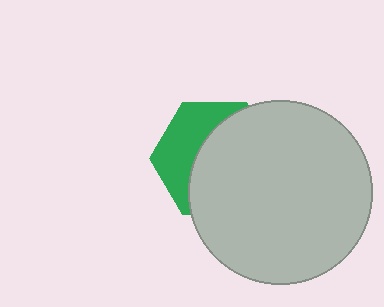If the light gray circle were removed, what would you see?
You would see the complete green hexagon.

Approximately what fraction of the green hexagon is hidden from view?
Roughly 62% of the green hexagon is hidden behind the light gray circle.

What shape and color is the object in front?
The object in front is a light gray circle.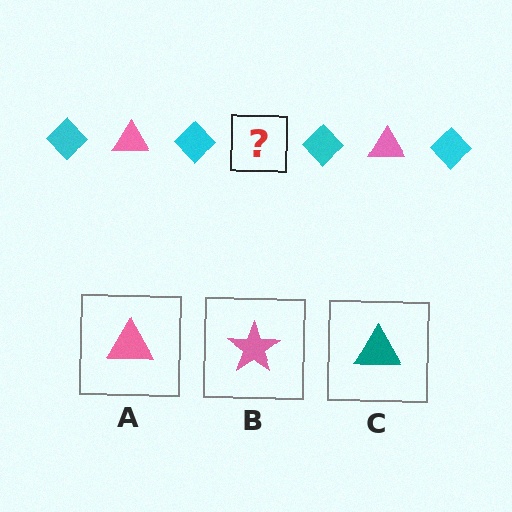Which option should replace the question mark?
Option A.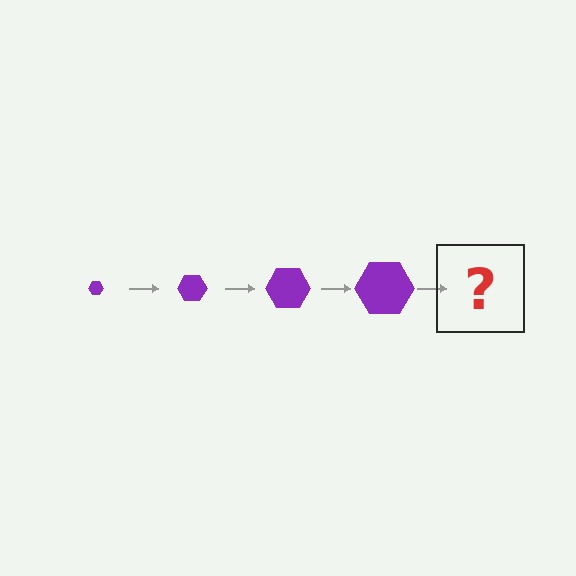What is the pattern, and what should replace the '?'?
The pattern is that the hexagon gets progressively larger each step. The '?' should be a purple hexagon, larger than the previous one.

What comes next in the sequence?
The next element should be a purple hexagon, larger than the previous one.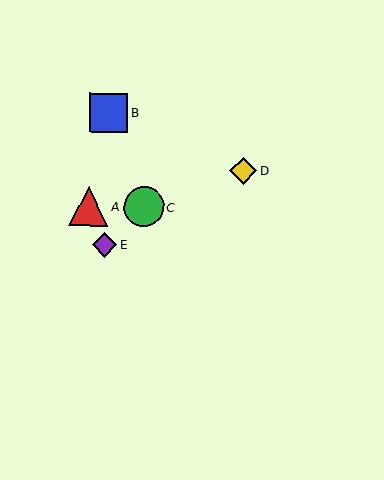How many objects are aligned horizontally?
2 objects (A, C) are aligned horizontally.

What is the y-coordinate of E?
Object E is at y≈245.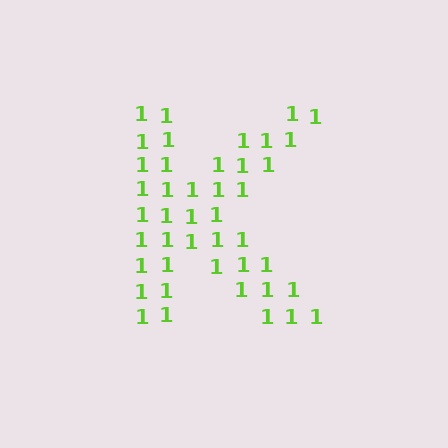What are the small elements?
The small elements are digit 1's.